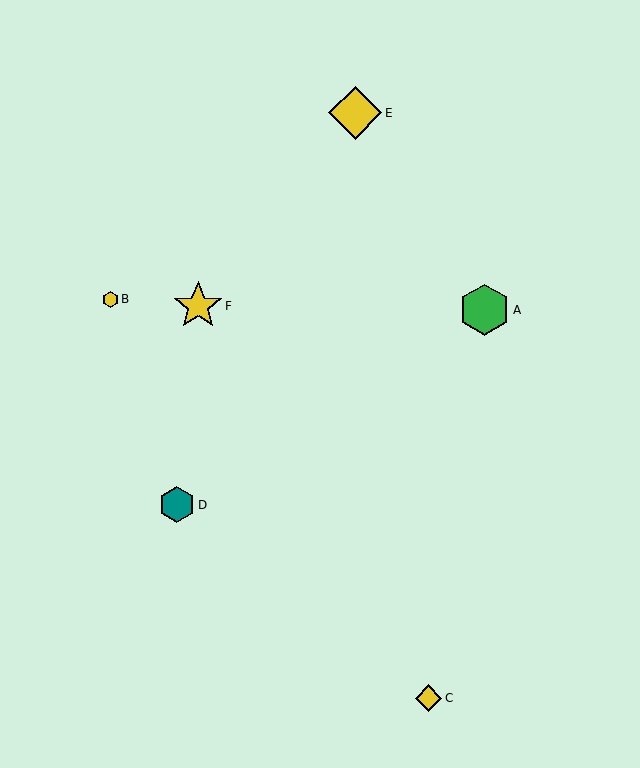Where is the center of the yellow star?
The center of the yellow star is at (198, 306).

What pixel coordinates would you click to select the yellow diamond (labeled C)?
Click at (429, 698) to select the yellow diamond C.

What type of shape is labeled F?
Shape F is a yellow star.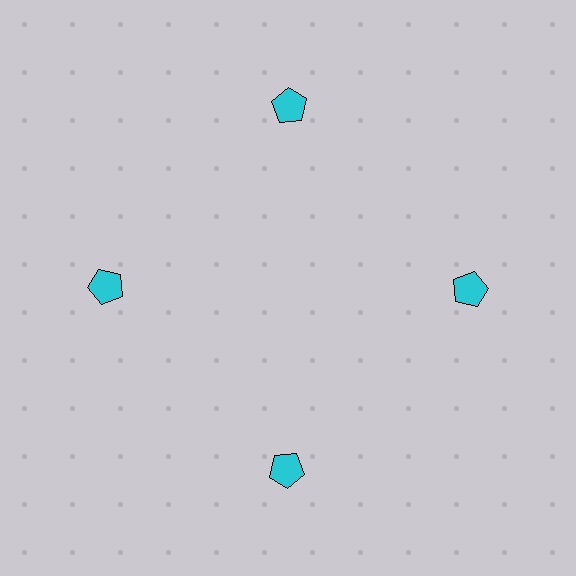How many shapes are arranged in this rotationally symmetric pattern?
There are 4 shapes, arranged in 4 groups of 1.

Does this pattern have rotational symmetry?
Yes, this pattern has 4-fold rotational symmetry. It looks the same after rotating 90 degrees around the center.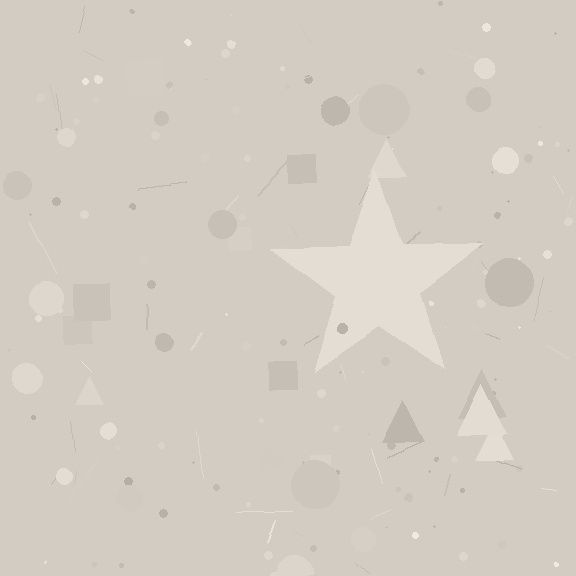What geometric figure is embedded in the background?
A star is embedded in the background.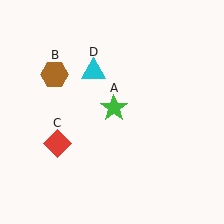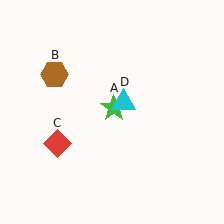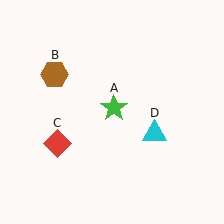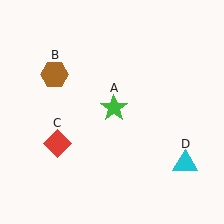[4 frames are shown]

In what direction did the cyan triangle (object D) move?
The cyan triangle (object D) moved down and to the right.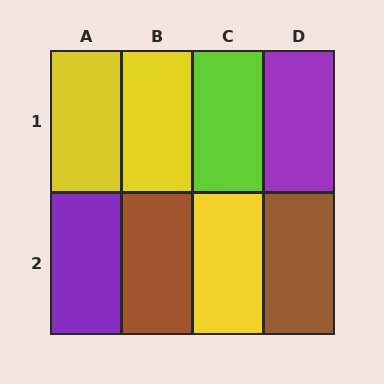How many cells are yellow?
3 cells are yellow.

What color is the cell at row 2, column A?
Purple.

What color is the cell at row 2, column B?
Brown.